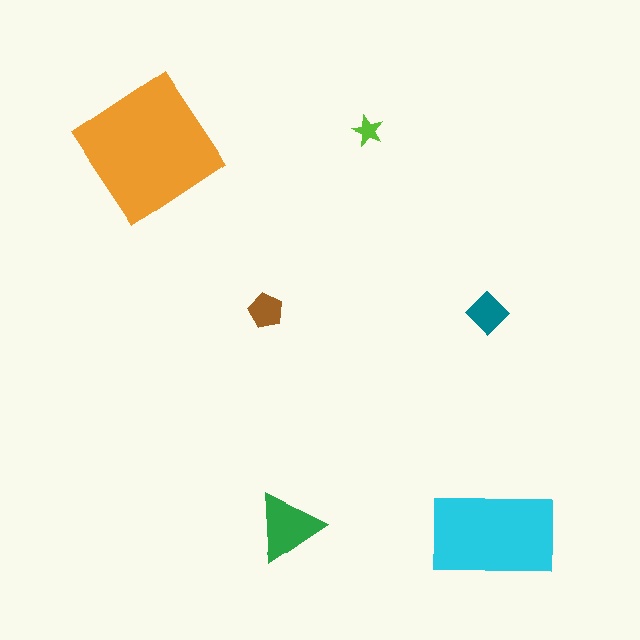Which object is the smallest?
The lime star.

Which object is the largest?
The orange diamond.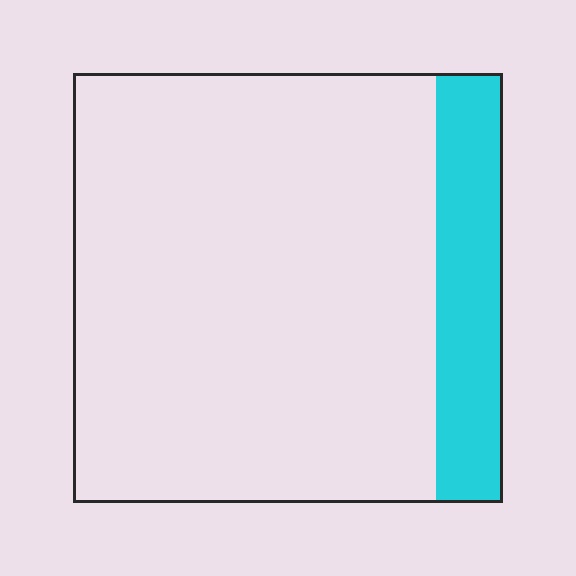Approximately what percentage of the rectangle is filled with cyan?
Approximately 15%.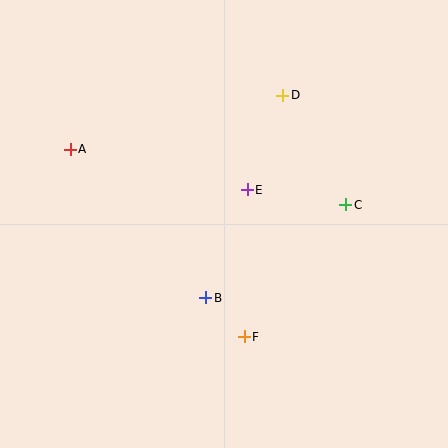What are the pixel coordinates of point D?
Point D is at (283, 95).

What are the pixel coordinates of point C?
Point C is at (346, 205).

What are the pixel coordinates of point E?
Point E is at (247, 190).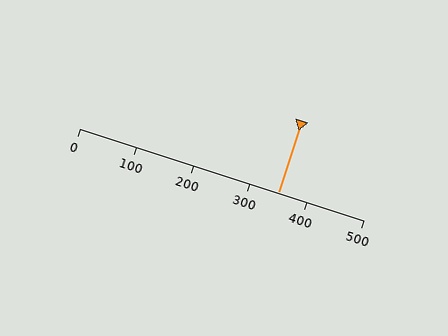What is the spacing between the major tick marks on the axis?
The major ticks are spaced 100 apart.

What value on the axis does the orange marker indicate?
The marker indicates approximately 350.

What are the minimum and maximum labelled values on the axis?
The axis runs from 0 to 500.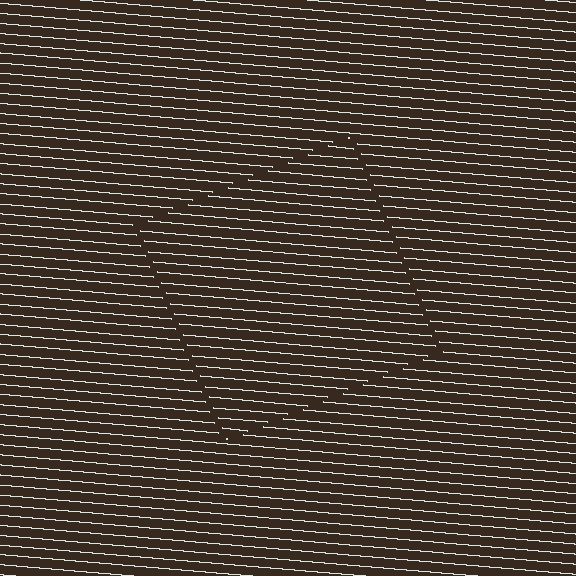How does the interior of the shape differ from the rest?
The interior of the shape contains the same grating, shifted by half a period — the contour is defined by the phase discontinuity where line-ends from the inner and outer gratings abut.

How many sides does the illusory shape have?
4 sides — the line-ends trace a square.